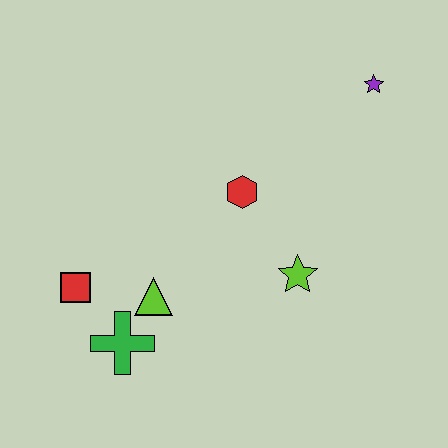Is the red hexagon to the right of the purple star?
No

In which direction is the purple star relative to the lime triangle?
The purple star is to the right of the lime triangle.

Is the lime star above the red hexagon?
No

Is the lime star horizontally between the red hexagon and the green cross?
No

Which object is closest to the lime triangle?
The green cross is closest to the lime triangle.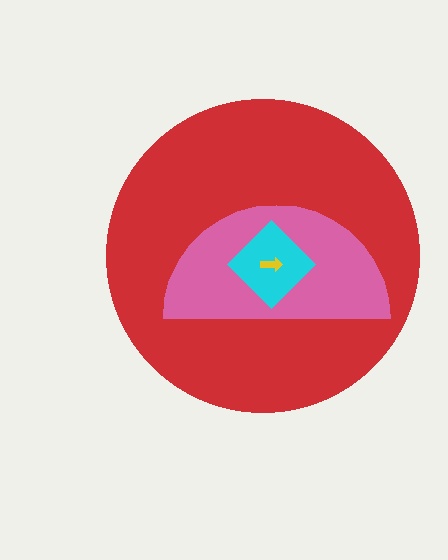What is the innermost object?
The yellow arrow.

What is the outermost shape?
The red circle.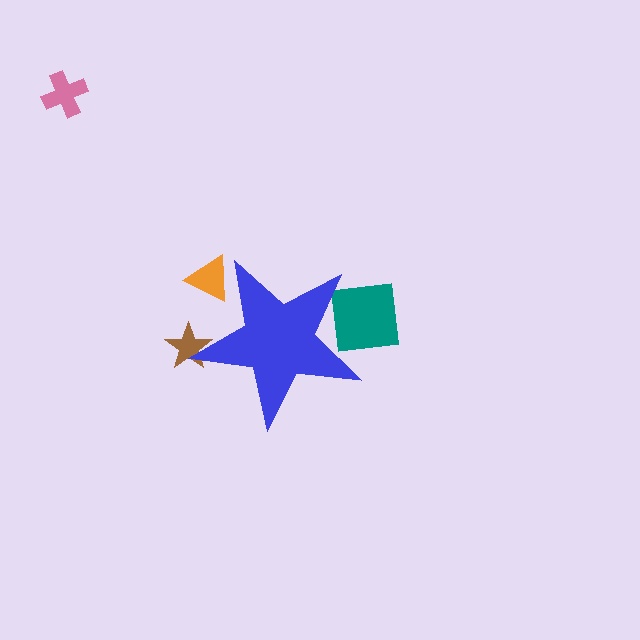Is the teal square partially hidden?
Yes, the teal square is partially hidden behind the blue star.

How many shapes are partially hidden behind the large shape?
3 shapes are partially hidden.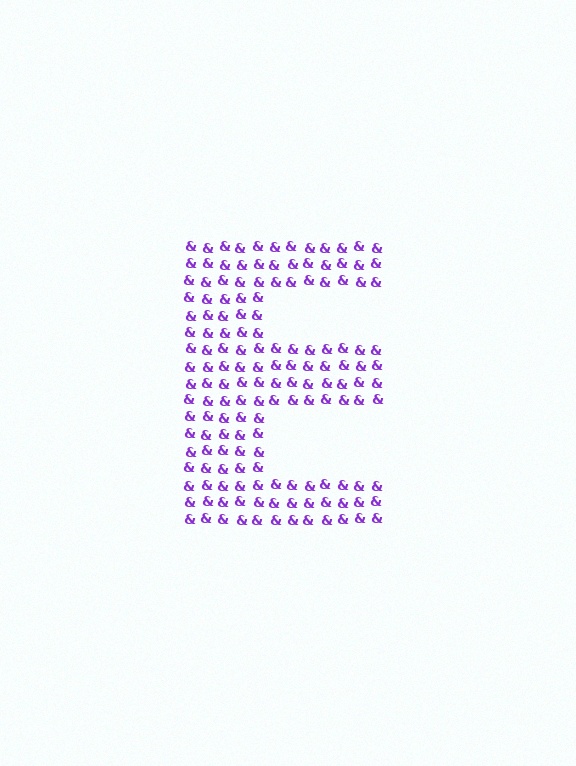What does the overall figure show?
The overall figure shows the letter E.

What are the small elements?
The small elements are ampersands.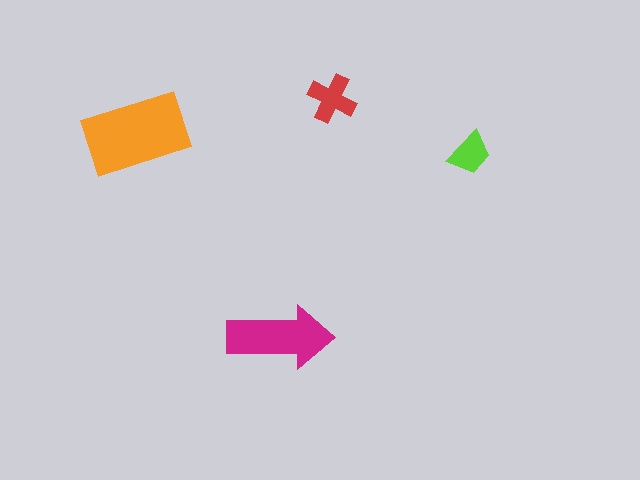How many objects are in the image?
There are 4 objects in the image.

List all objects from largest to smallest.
The orange rectangle, the magenta arrow, the red cross, the lime trapezoid.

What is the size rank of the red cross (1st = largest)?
3rd.